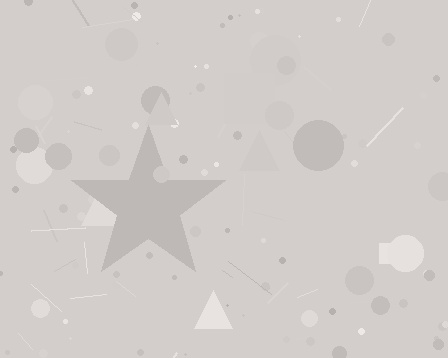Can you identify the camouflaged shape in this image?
The camouflaged shape is a star.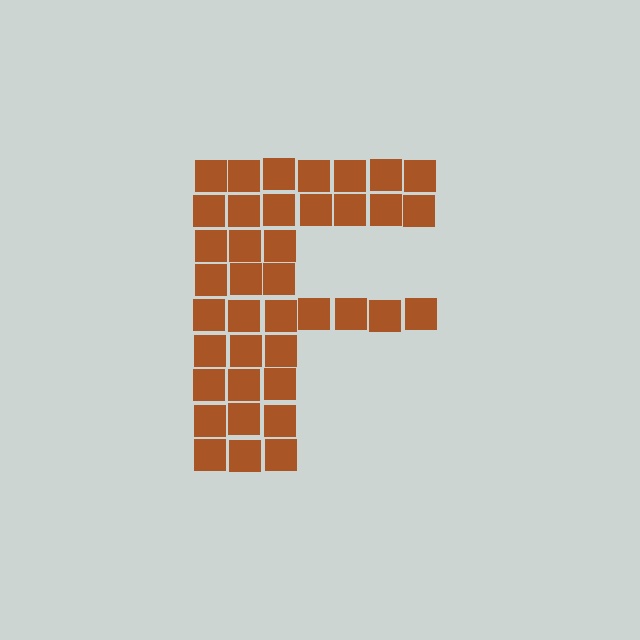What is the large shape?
The large shape is the letter F.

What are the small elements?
The small elements are squares.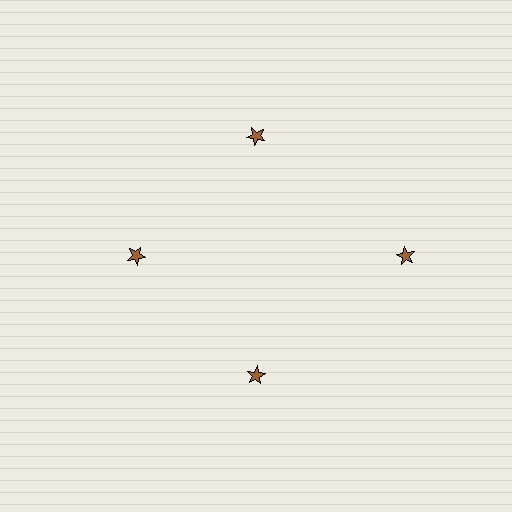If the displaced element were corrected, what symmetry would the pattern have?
It would have 4-fold rotational symmetry — the pattern would map onto itself every 90 degrees.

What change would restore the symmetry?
The symmetry would be restored by moving it inward, back onto the ring so that all 4 stars sit at equal angles and equal distance from the center.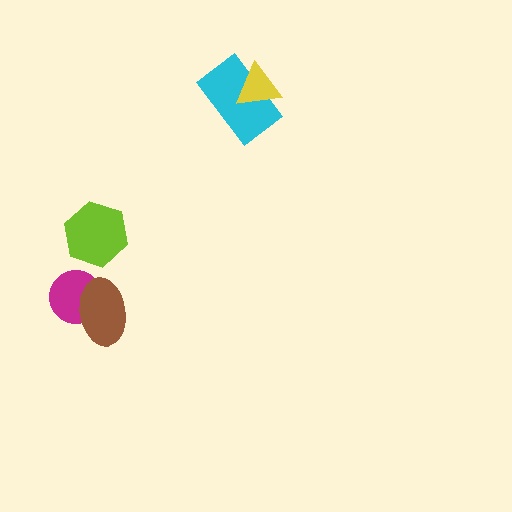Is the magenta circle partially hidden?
Yes, it is partially covered by another shape.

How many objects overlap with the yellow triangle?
1 object overlaps with the yellow triangle.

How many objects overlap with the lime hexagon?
0 objects overlap with the lime hexagon.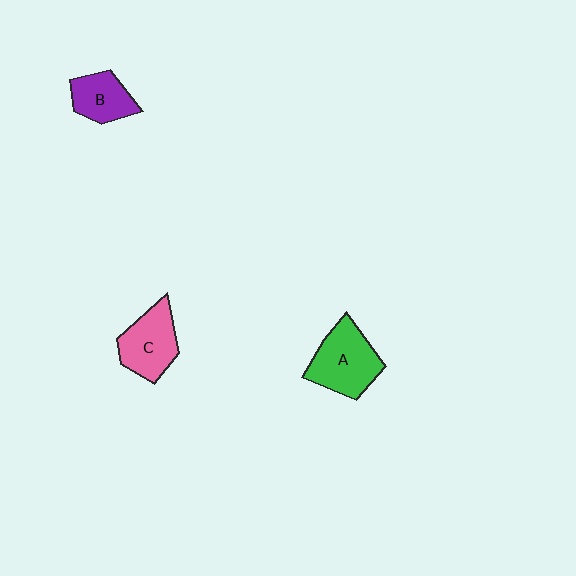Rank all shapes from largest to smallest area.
From largest to smallest: A (green), C (pink), B (purple).